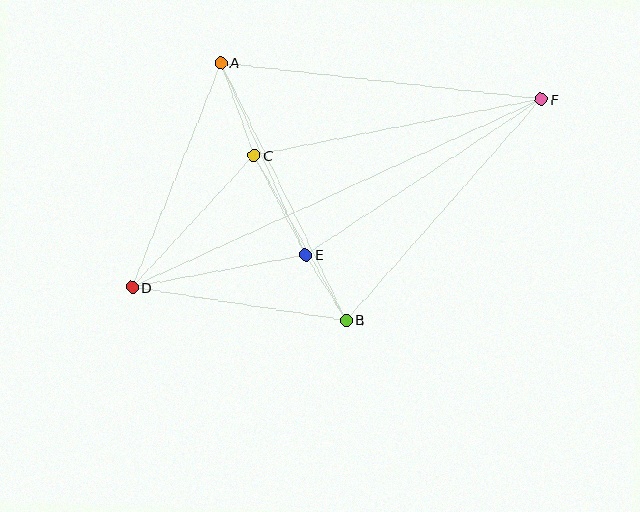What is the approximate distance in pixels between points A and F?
The distance between A and F is approximately 323 pixels.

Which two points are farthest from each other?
Points D and F are farthest from each other.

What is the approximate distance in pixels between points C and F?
The distance between C and F is approximately 292 pixels.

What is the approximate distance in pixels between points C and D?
The distance between C and D is approximately 180 pixels.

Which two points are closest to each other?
Points B and E are closest to each other.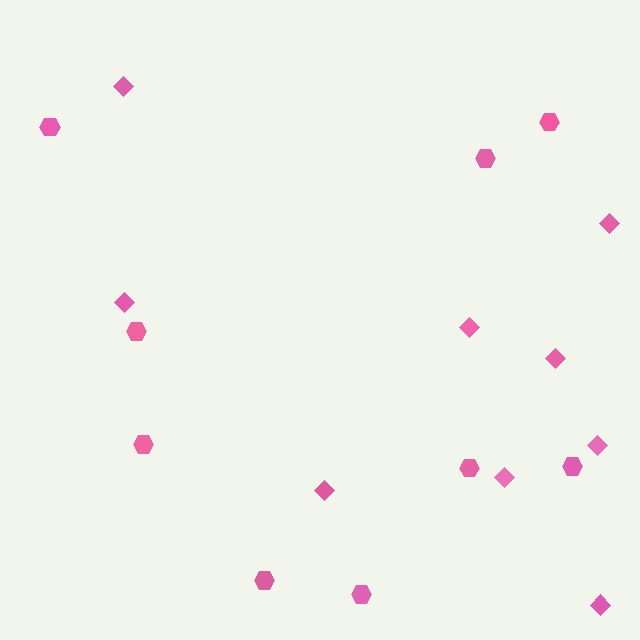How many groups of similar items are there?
There are 2 groups: one group of diamonds (9) and one group of hexagons (9).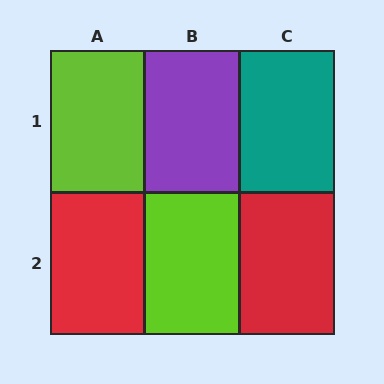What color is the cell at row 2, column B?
Lime.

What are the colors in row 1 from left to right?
Lime, purple, teal.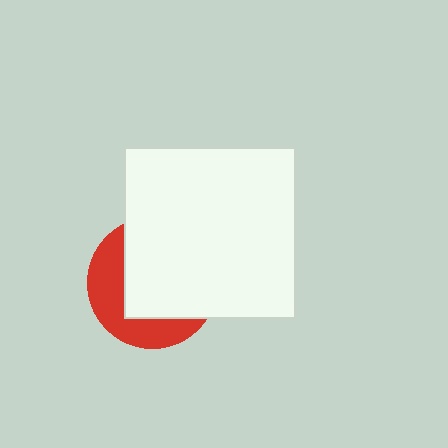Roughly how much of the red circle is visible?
A small part of it is visible (roughly 37%).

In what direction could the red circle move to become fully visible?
The red circle could move toward the lower-left. That would shift it out from behind the white square entirely.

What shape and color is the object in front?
The object in front is a white square.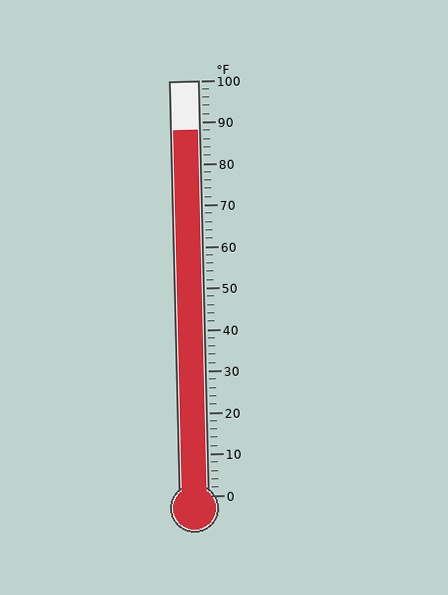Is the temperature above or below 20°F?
The temperature is above 20°F.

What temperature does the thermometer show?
The thermometer shows approximately 88°F.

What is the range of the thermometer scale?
The thermometer scale ranges from 0°F to 100°F.